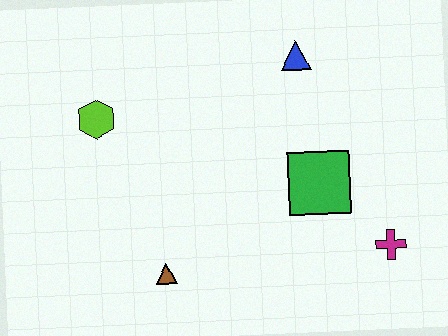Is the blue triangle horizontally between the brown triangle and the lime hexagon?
No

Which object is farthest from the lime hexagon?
The magenta cross is farthest from the lime hexagon.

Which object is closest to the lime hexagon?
The brown triangle is closest to the lime hexagon.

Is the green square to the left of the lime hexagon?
No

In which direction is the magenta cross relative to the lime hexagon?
The magenta cross is to the right of the lime hexagon.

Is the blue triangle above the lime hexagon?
Yes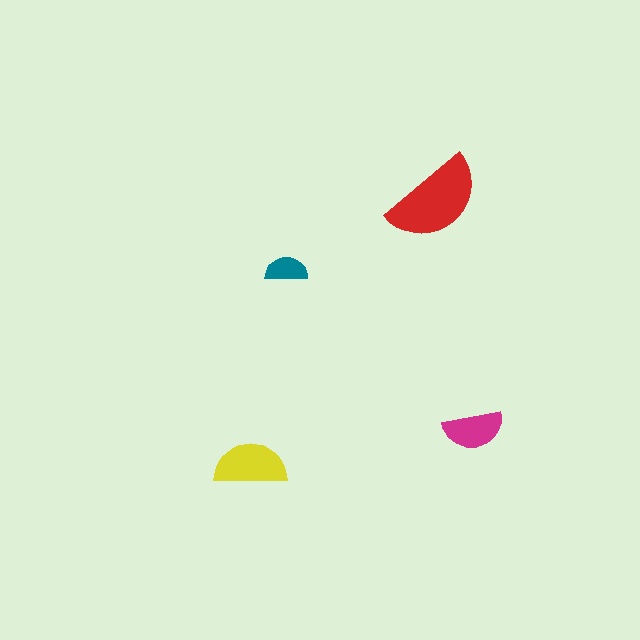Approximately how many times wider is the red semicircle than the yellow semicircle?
About 1.5 times wider.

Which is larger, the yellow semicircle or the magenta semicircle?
The yellow one.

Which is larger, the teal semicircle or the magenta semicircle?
The magenta one.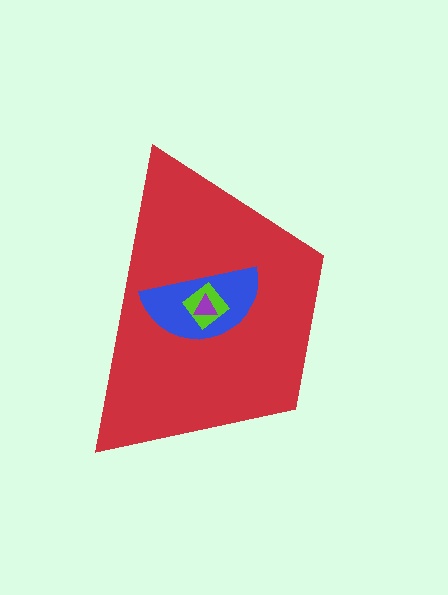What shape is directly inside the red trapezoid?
The blue semicircle.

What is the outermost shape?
The red trapezoid.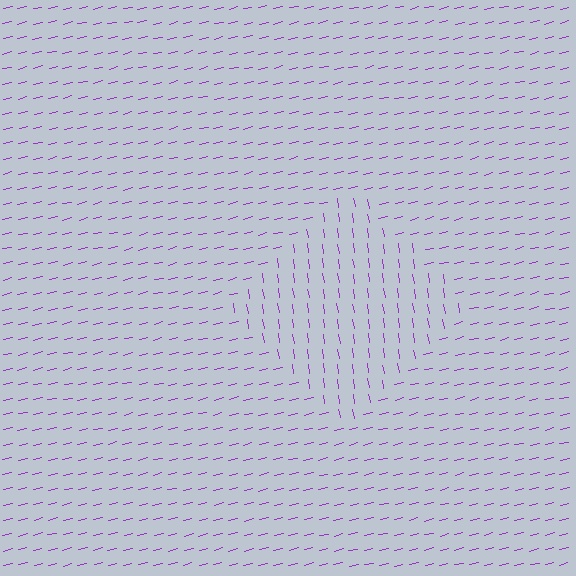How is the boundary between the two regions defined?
The boundary is defined purely by a change in line orientation (approximately 85 degrees difference). All lines are the same color and thickness.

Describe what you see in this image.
The image is filled with small purple line segments. A diamond region in the image has lines oriented differently from the surrounding lines, creating a visible texture boundary.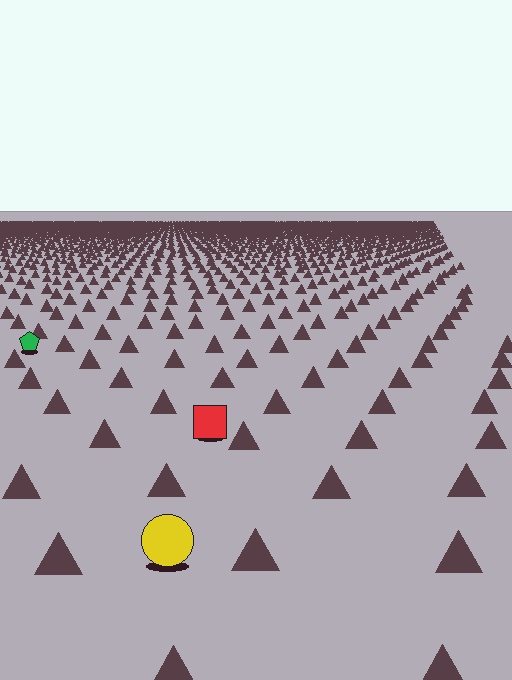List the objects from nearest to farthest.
From nearest to farthest: the yellow circle, the red square, the green pentagon.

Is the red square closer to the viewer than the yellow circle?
No. The yellow circle is closer — you can tell from the texture gradient: the ground texture is coarser near it.